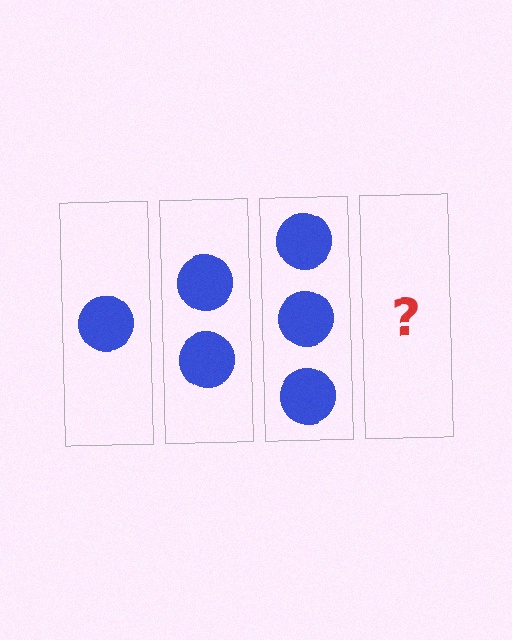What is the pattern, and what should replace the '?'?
The pattern is that each step adds one more circle. The '?' should be 4 circles.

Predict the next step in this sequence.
The next step is 4 circles.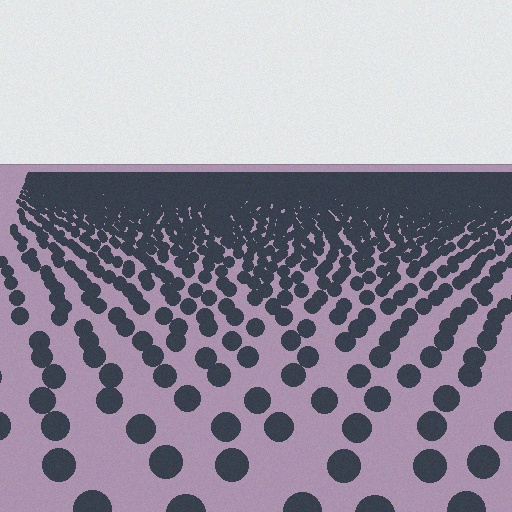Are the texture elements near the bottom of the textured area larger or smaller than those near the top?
Larger. Near the bottom, elements are closer to the viewer and appear at a bigger on-screen size.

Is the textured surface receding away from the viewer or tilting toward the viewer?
The surface is receding away from the viewer. Texture elements get smaller and denser toward the top.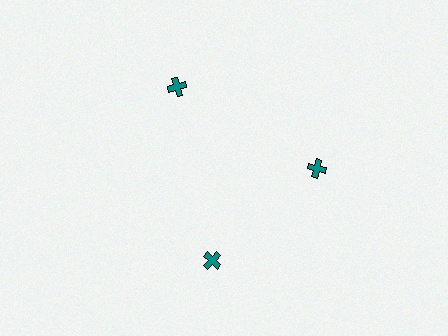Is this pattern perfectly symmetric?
No. The 3 teal crosses are arranged in a ring, but one element near the 7 o'clock position is rotated out of alignment along the ring, breaking the 3-fold rotational symmetry.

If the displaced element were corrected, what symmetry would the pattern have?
It would have 3-fold rotational symmetry — the pattern would map onto itself every 120 degrees.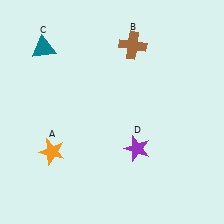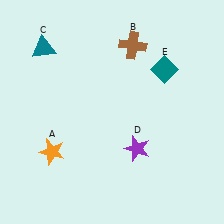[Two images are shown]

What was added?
A teal diamond (E) was added in Image 2.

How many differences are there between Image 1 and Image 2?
There is 1 difference between the two images.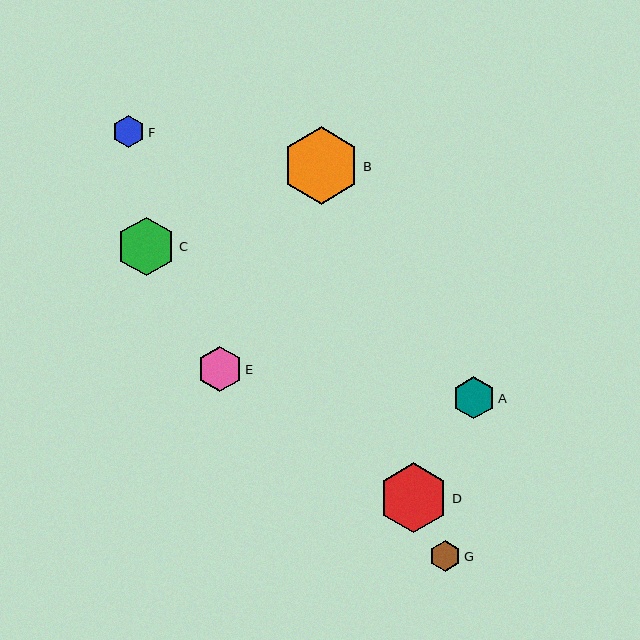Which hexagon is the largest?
Hexagon B is the largest with a size of approximately 78 pixels.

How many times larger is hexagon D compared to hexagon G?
Hexagon D is approximately 2.2 times the size of hexagon G.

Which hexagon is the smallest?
Hexagon G is the smallest with a size of approximately 31 pixels.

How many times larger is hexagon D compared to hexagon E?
Hexagon D is approximately 1.5 times the size of hexagon E.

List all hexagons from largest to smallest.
From largest to smallest: B, D, C, E, A, F, G.